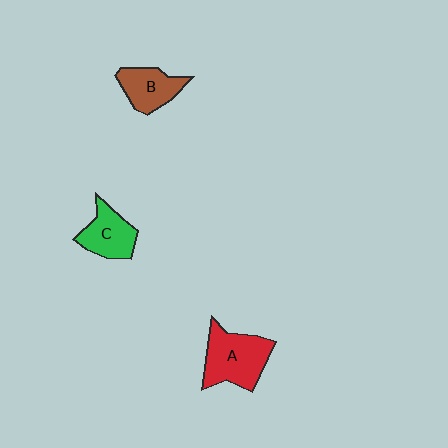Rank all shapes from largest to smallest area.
From largest to smallest: A (red), C (green), B (brown).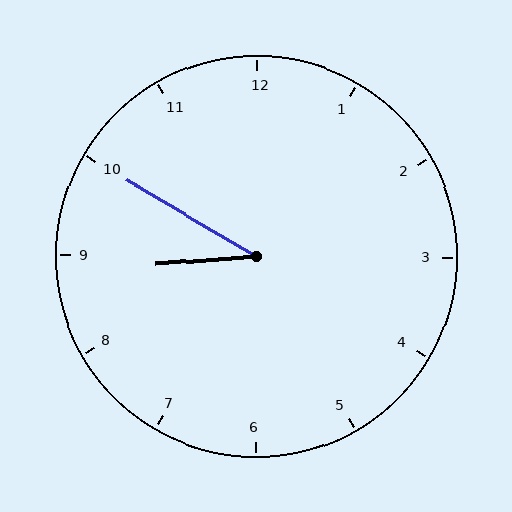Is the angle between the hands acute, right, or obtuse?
It is acute.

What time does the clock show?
8:50.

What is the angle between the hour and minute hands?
Approximately 35 degrees.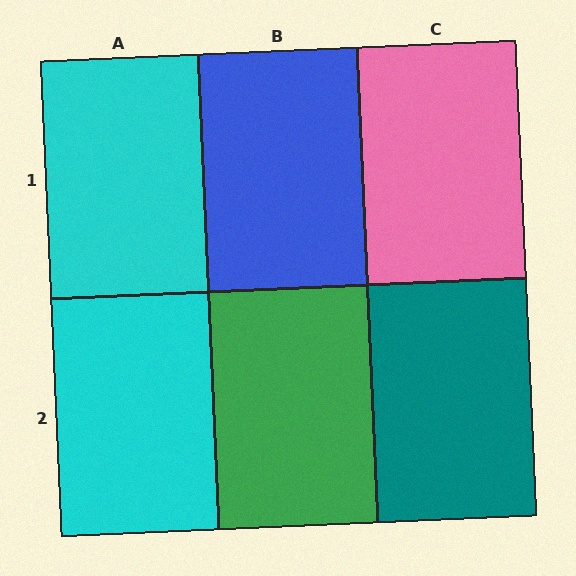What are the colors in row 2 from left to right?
Cyan, green, teal.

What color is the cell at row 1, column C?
Pink.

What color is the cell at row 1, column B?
Blue.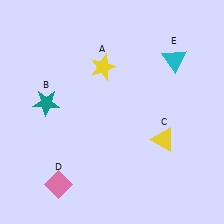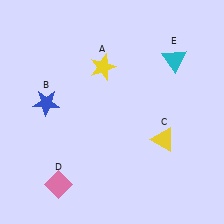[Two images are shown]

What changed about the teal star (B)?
In Image 1, B is teal. In Image 2, it changed to blue.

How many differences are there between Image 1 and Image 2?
There is 1 difference between the two images.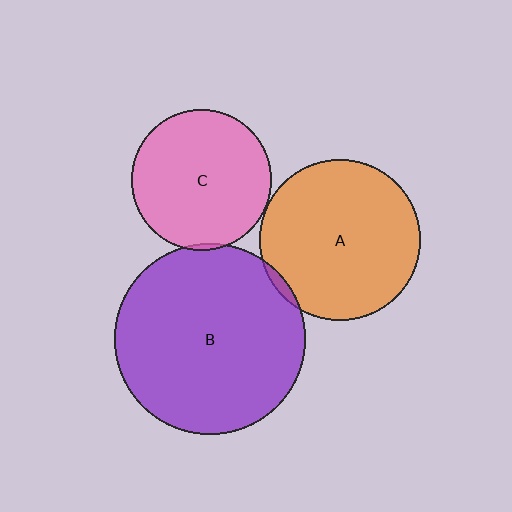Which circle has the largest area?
Circle B (purple).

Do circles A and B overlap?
Yes.